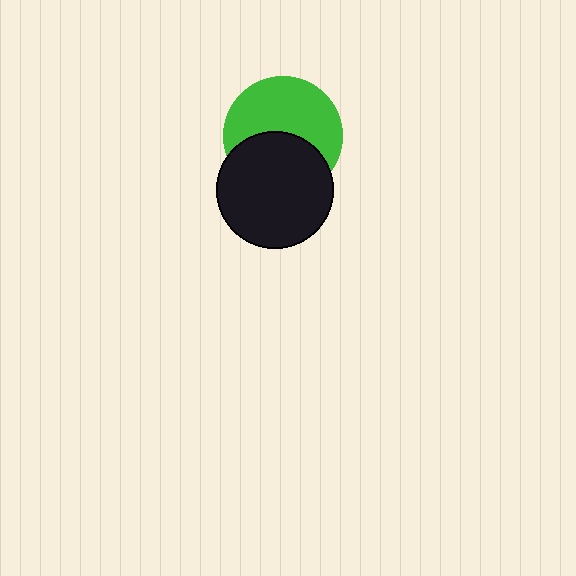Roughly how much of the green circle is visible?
About half of it is visible (roughly 57%).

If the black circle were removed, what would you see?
You would see the complete green circle.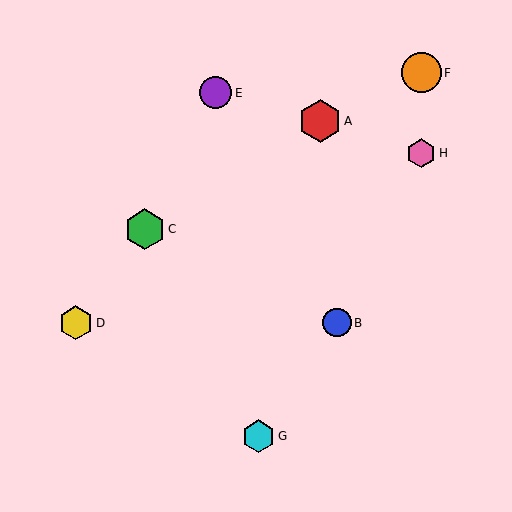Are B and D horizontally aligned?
Yes, both are at y≈323.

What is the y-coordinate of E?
Object E is at y≈93.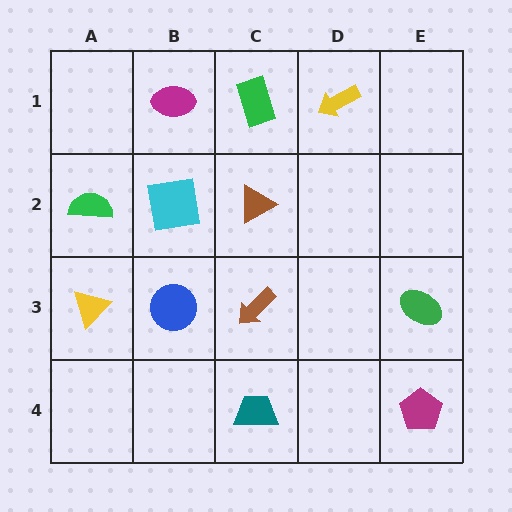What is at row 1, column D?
A yellow arrow.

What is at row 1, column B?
A magenta ellipse.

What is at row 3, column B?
A blue circle.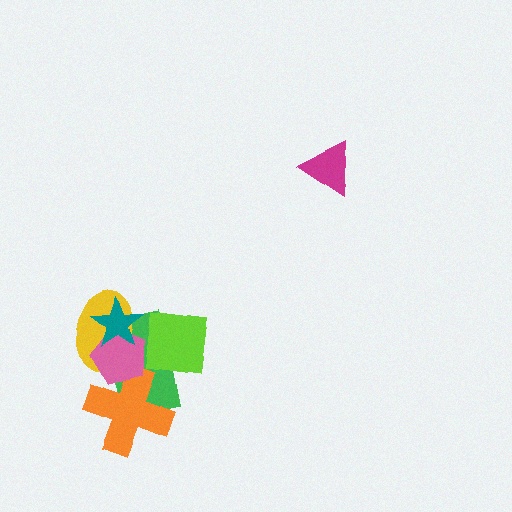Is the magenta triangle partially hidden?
No, no other shape covers it.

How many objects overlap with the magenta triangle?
0 objects overlap with the magenta triangle.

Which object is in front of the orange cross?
The pink pentagon is in front of the orange cross.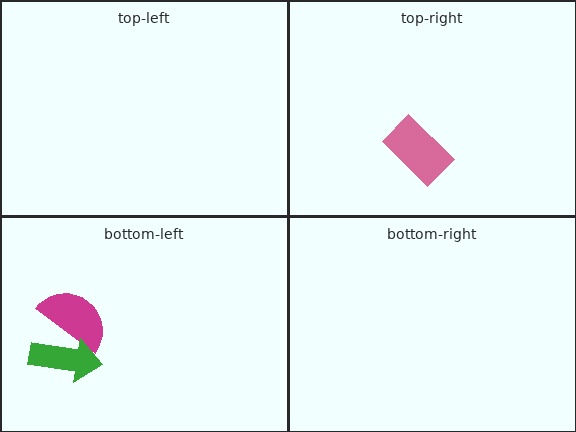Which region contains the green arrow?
The bottom-left region.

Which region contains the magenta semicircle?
The bottom-left region.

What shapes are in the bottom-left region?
The magenta semicircle, the green arrow.